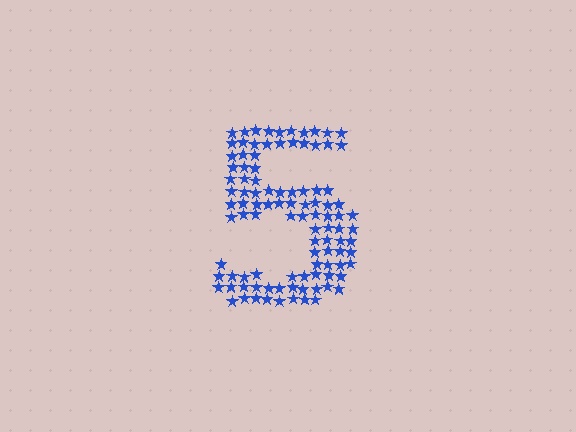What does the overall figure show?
The overall figure shows the digit 5.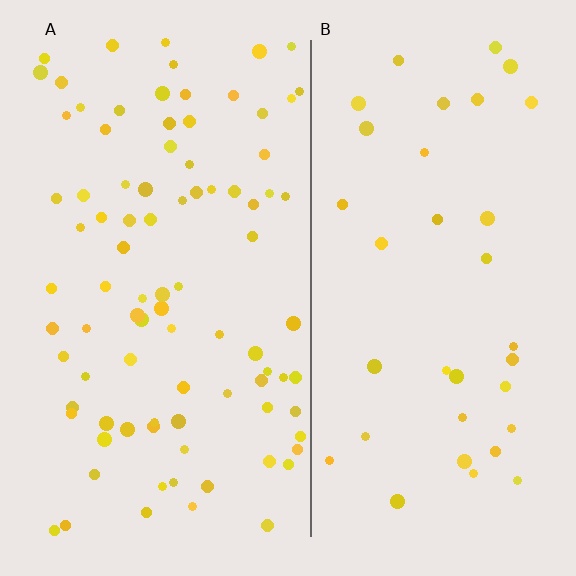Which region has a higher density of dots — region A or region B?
A (the left).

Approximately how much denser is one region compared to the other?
Approximately 2.5× — region A over region B.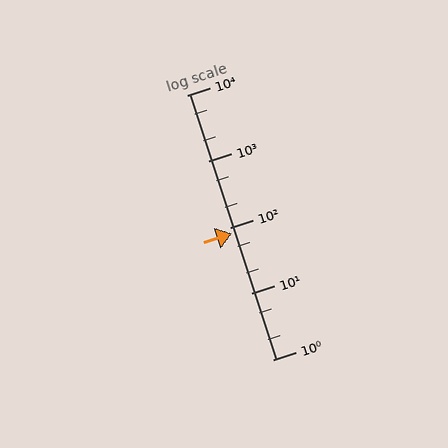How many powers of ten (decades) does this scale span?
The scale spans 4 decades, from 1 to 10000.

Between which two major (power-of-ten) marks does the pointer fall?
The pointer is between 10 and 100.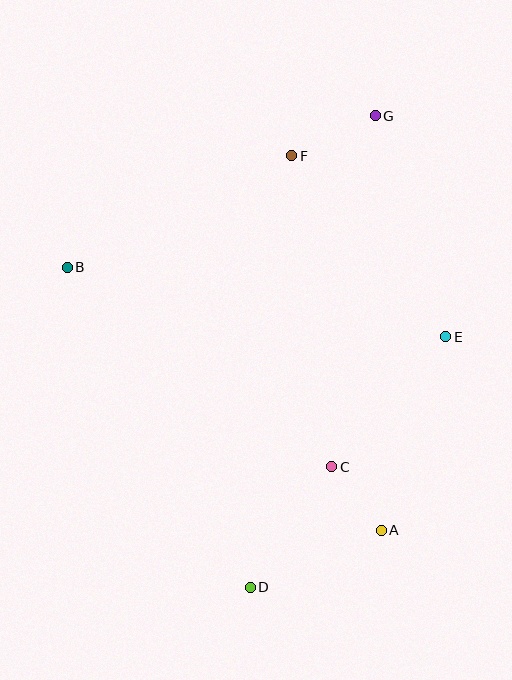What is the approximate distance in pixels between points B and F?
The distance between B and F is approximately 251 pixels.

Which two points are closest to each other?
Points A and C are closest to each other.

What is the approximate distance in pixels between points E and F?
The distance between E and F is approximately 237 pixels.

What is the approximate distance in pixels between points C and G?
The distance between C and G is approximately 354 pixels.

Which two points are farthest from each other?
Points D and G are farthest from each other.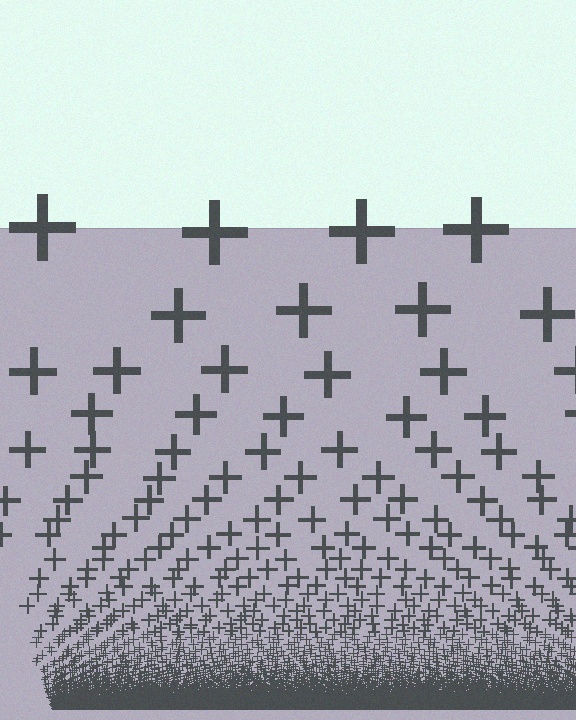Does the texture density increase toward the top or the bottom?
Density increases toward the bottom.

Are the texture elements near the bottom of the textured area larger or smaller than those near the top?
Smaller. The gradient is inverted — elements near the bottom are smaller and denser.